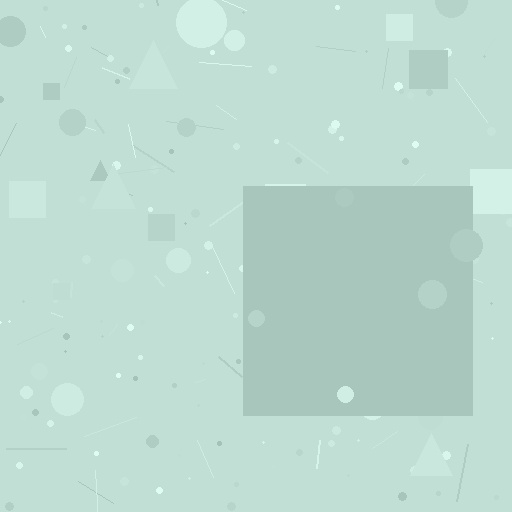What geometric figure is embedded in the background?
A square is embedded in the background.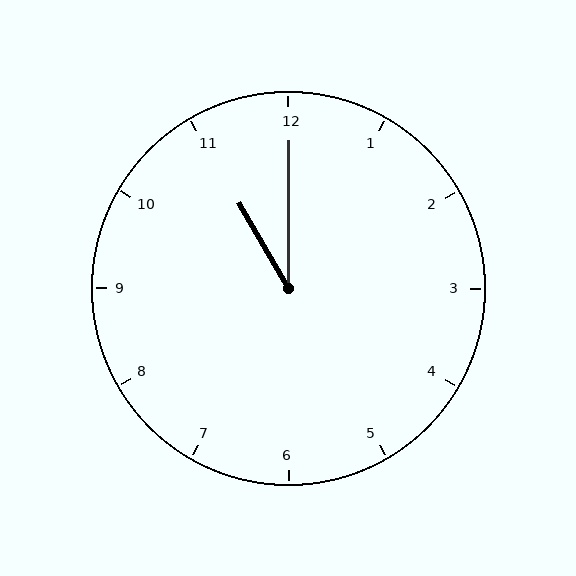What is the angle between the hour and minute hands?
Approximately 30 degrees.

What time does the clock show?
11:00.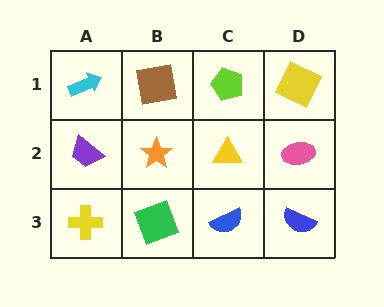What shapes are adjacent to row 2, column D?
A yellow square (row 1, column D), a blue semicircle (row 3, column D), a yellow triangle (row 2, column C).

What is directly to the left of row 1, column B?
A cyan arrow.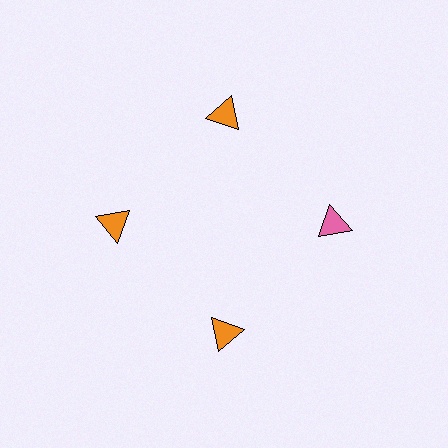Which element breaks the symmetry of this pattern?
The pink triangle at roughly the 3 o'clock position breaks the symmetry. All other shapes are orange triangles.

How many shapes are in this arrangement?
There are 4 shapes arranged in a ring pattern.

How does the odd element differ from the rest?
It has a different color: pink instead of orange.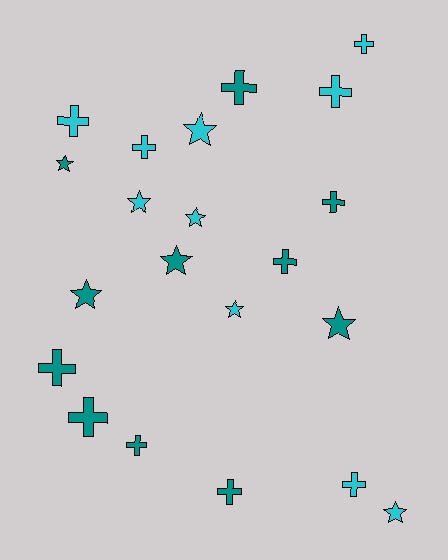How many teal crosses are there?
There are 7 teal crosses.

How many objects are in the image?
There are 21 objects.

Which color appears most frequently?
Teal, with 11 objects.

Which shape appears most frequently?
Cross, with 12 objects.